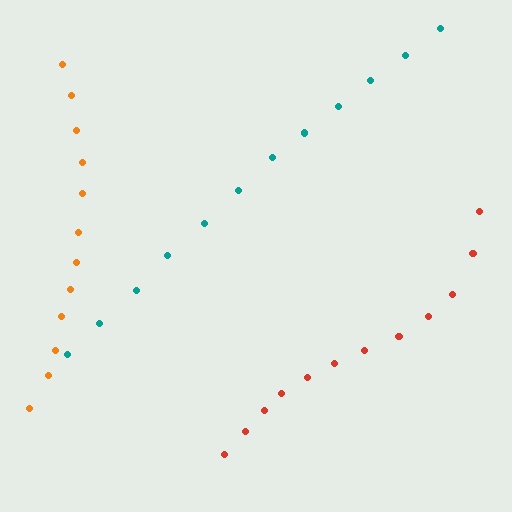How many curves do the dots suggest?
There are 3 distinct paths.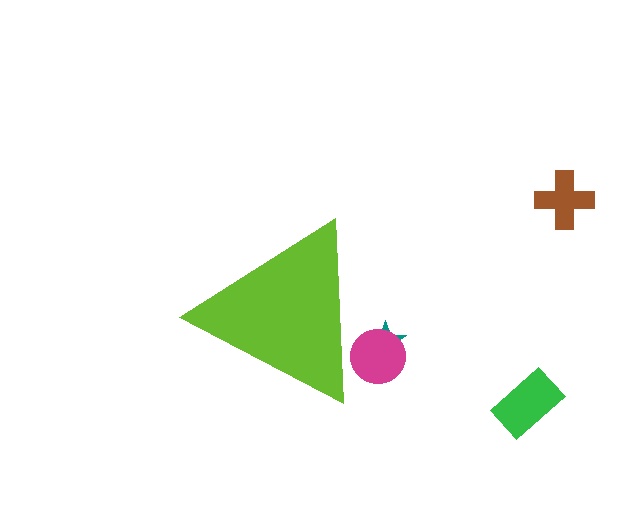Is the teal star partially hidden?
Yes, the teal star is partially hidden behind the lime triangle.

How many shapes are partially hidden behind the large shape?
2 shapes are partially hidden.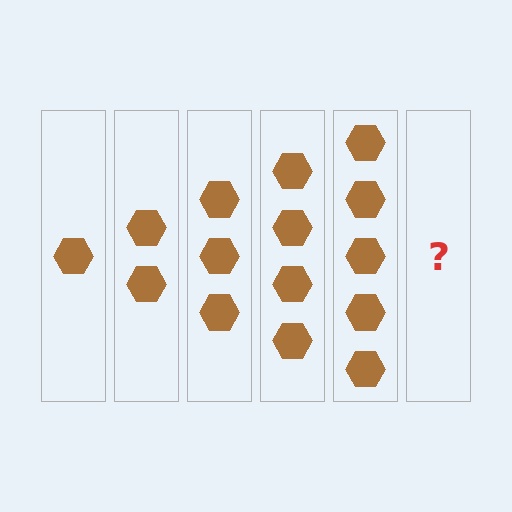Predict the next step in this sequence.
The next step is 6 hexagons.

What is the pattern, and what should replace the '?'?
The pattern is that each step adds one more hexagon. The '?' should be 6 hexagons.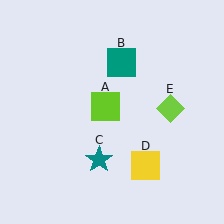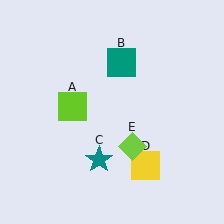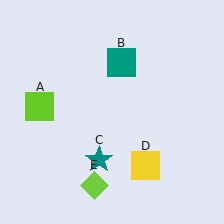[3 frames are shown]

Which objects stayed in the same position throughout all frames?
Teal square (object B) and teal star (object C) and yellow square (object D) remained stationary.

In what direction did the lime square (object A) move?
The lime square (object A) moved left.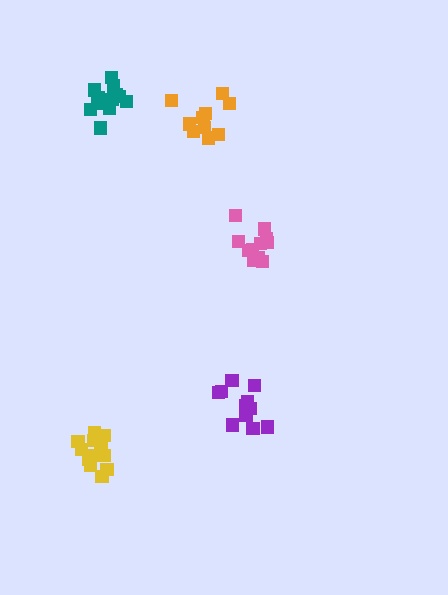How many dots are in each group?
Group 1: 11 dots, Group 2: 13 dots, Group 3: 10 dots, Group 4: 12 dots, Group 5: 11 dots (57 total).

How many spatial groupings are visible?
There are 5 spatial groupings.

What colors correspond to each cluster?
The clusters are colored: purple, teal, orange, yellow, pink.